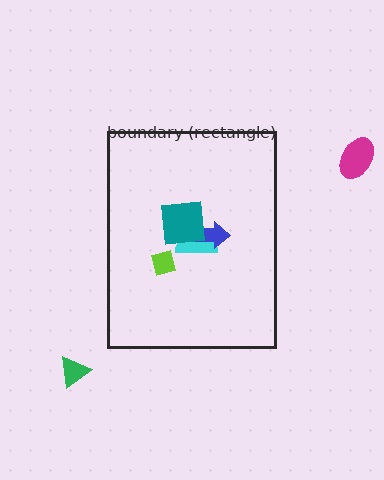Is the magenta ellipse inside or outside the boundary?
Outside.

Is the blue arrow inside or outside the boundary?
Inside.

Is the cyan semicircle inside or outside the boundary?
Inside.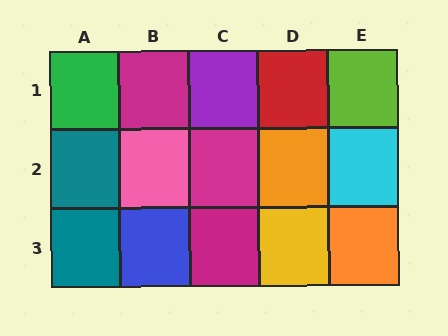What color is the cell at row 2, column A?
Teal.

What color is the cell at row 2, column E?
Cyan.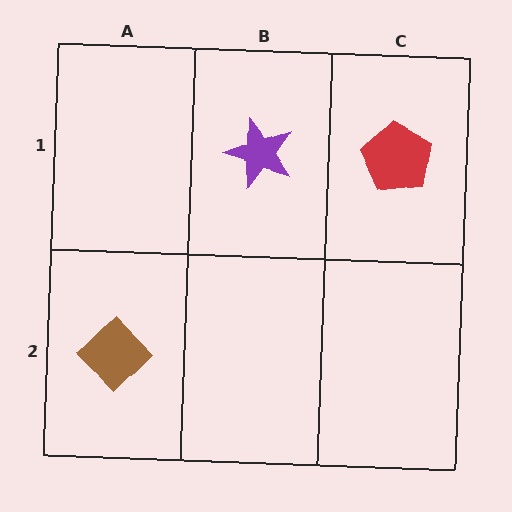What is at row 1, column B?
A purple star.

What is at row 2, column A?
A brown diamond.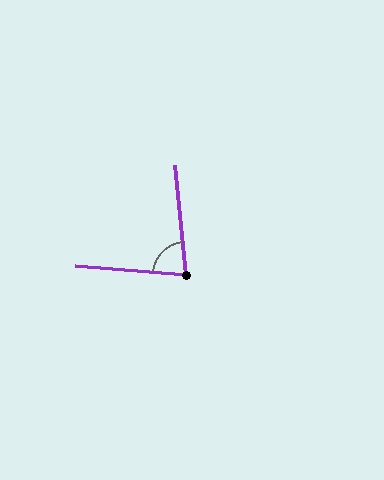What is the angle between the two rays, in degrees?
Approximately 80 degrees.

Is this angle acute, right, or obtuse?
It is acute.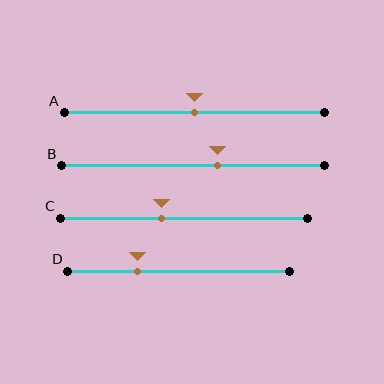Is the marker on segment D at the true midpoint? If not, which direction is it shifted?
No, the marker on segment D is shifted to the left by about 18% of the segment length.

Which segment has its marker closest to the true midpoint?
Segment A has its marker closest to the true midpoint.